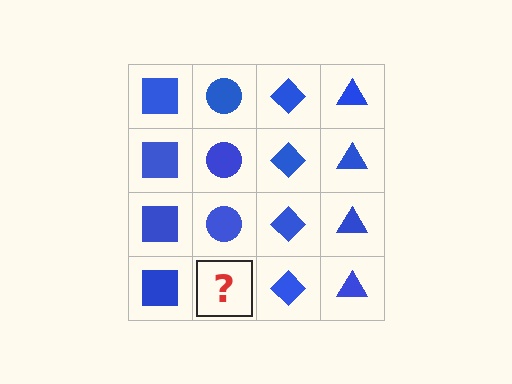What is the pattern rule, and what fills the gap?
The rule is that each column has a consistent shape. The gap should be filled with a blue circle.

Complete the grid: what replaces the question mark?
The question mark should be replaced with a blue circle.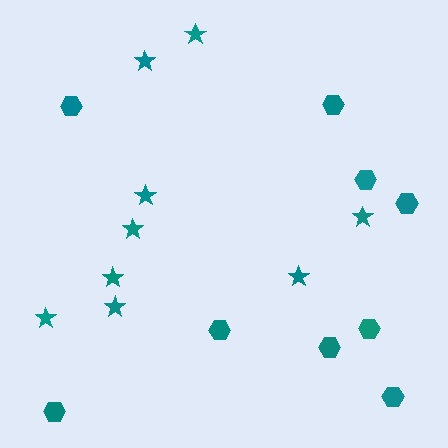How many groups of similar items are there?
There are 2 groups: one group of stars (9) and one group of hexagons (9).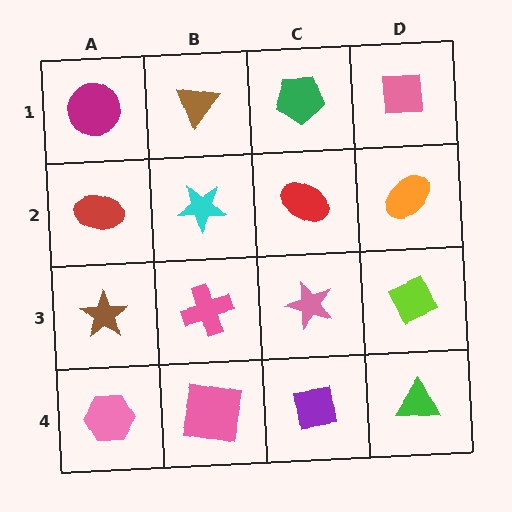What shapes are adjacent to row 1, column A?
A red ellipse (row 2, column A), a brown triangle (row 1, column B).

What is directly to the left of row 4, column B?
A pink hexagon.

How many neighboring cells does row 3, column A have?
3.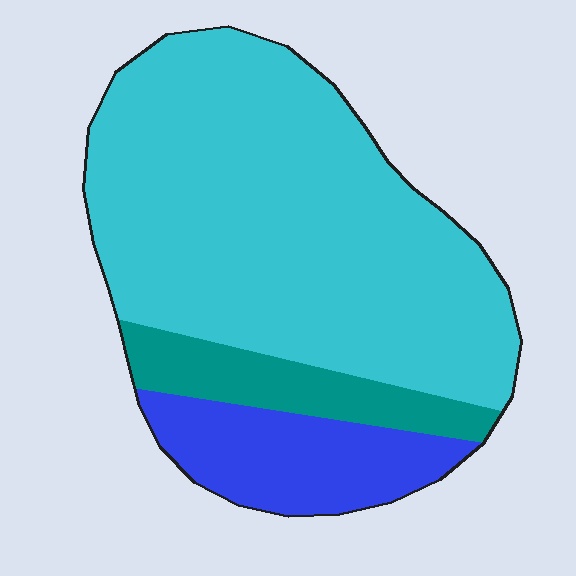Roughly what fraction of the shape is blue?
Blue covers 17% of the shape.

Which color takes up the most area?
Cyan, at roughly 70%.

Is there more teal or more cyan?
Cyan.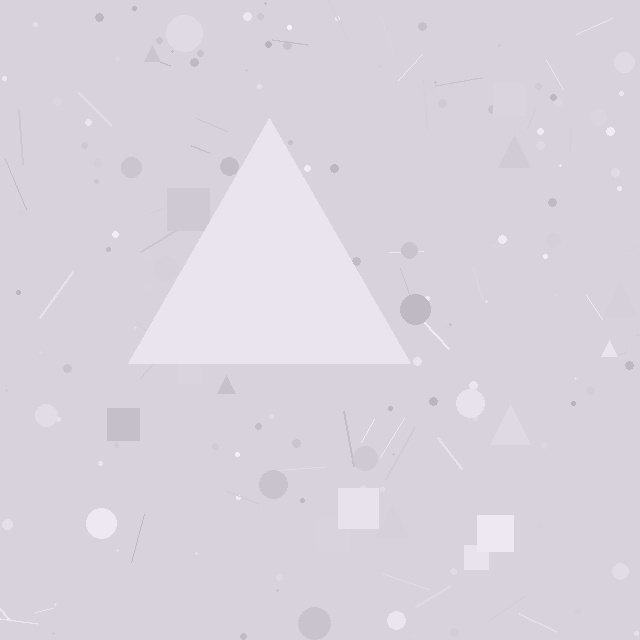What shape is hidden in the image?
A triangle is hidden in the image.